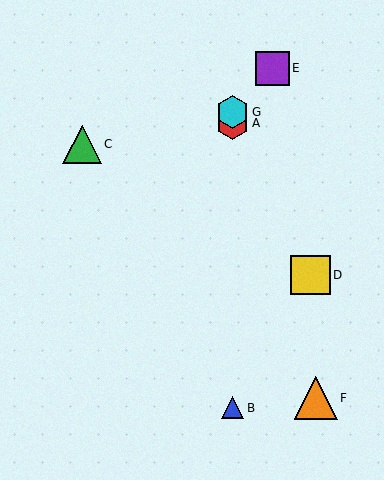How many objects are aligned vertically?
3 objects (A, B, G) are aligned vertically.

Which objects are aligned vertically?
Objects A, B, G are aligned vertically.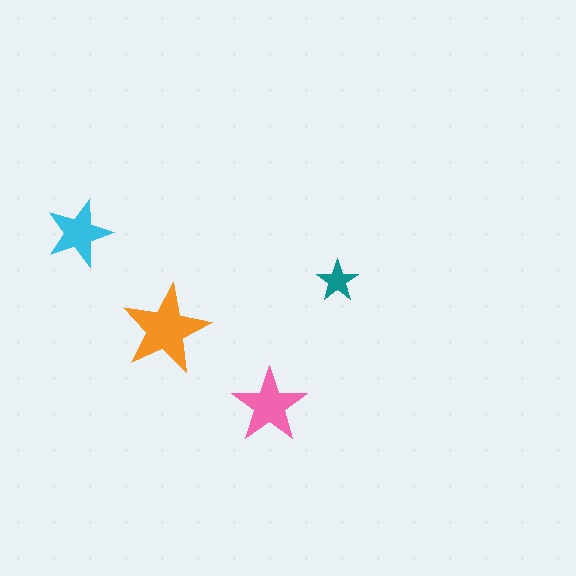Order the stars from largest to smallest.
the orange one, the pink one, the cyan one, the teal one.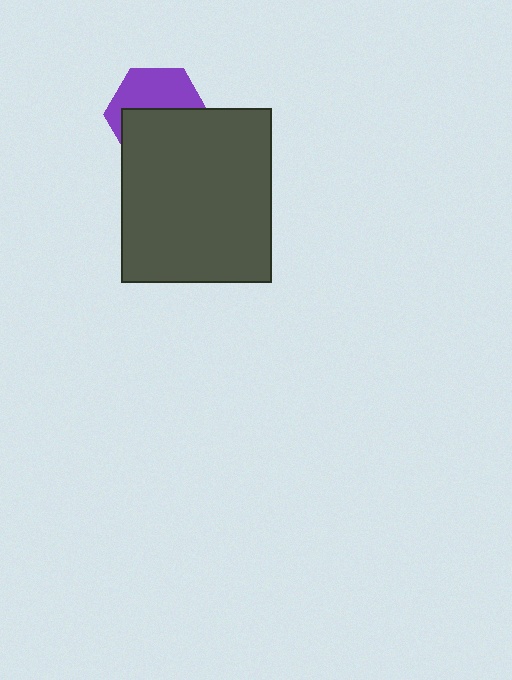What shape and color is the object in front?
The object in front is a dark gray rectangle.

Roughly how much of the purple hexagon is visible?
About half of it is visible (roughly 46%).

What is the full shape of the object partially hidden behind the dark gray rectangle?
The partially hidden object is a purple hexagon.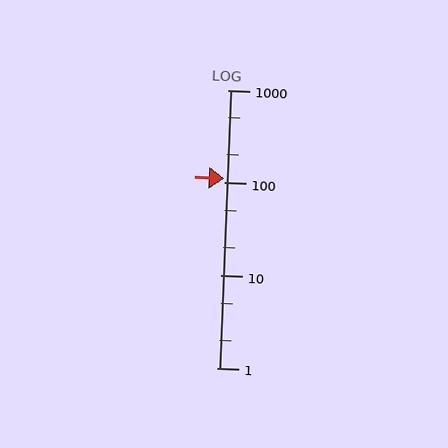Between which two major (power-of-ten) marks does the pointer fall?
The pointer is between 100 and 1000.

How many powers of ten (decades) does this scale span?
The scale spans 3 decades, from 1 to 1000.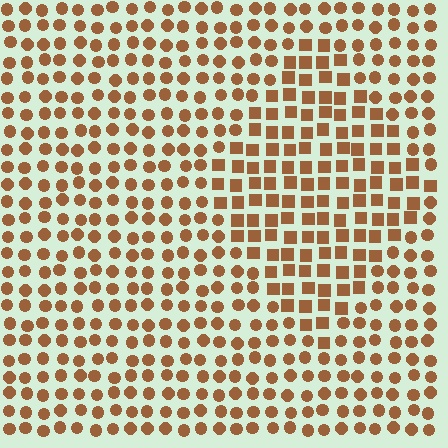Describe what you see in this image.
The image is filled with small brown elements arranged in a uniform grid. A diamond-shaped region contains squares, while the surrounding area contains circles. The boundary is defined purely by the change in element shape.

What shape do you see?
I see a diamond.